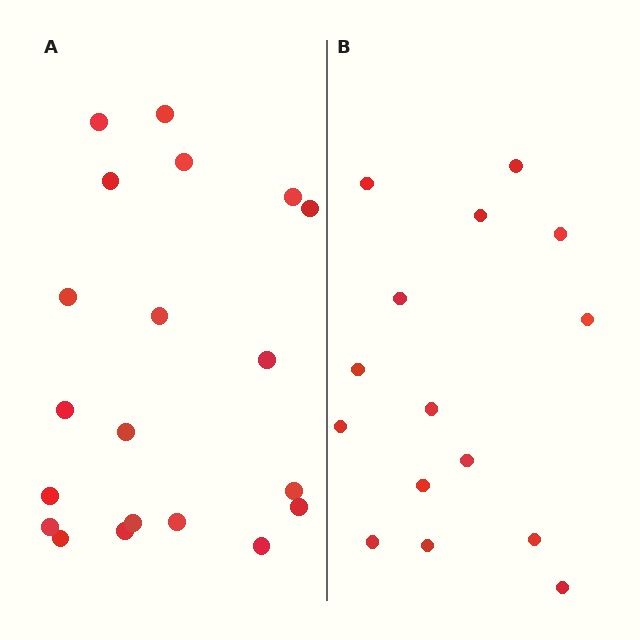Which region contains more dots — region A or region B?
Region A (the left region) has more dots.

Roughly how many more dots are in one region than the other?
Region A has about 5 more dots than region B.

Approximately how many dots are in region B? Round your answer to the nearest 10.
About 20 dots. (The exact count is 15, which rounds to 20.)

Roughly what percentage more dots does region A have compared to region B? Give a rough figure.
About 35% more.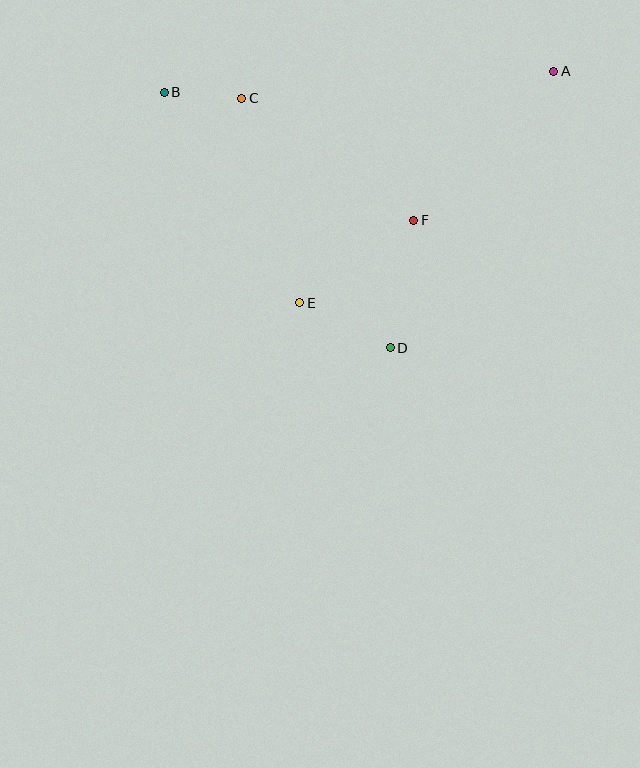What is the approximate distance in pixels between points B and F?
The distance between B and F is approximately 281 pixels.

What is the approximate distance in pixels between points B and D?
The distance between B and D is approximately 341 pixels.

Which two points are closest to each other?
Points B and C are closest to each other.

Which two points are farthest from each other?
Points A and B are farthest from each other.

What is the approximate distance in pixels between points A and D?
The distance between A and D is approximately 321 pixels.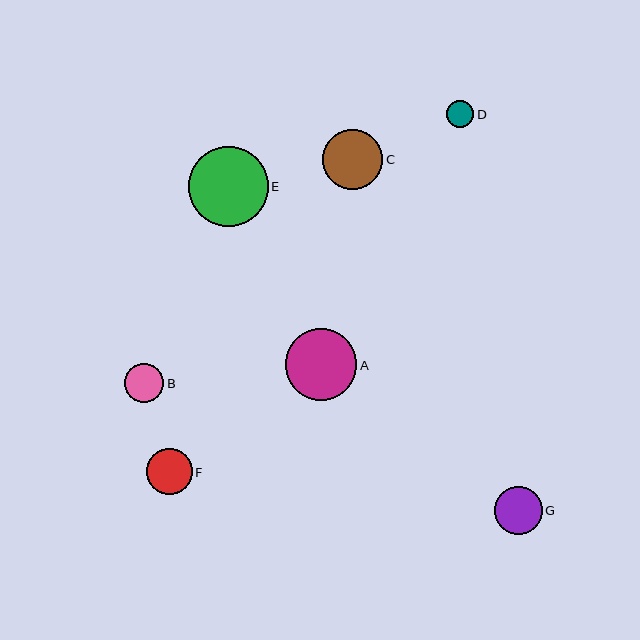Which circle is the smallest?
Circle D is the smallest with a size of approximately 27 pixels.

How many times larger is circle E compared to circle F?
Circle E is approximately 1.7 times the size of circle F.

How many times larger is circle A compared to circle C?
Circle A is approximately 1.2 times the size of circle C.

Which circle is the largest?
Circle E is the largest with a size of approximately 80 pixels.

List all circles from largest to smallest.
From largest to smallest: E, A, C, G, F, B, D.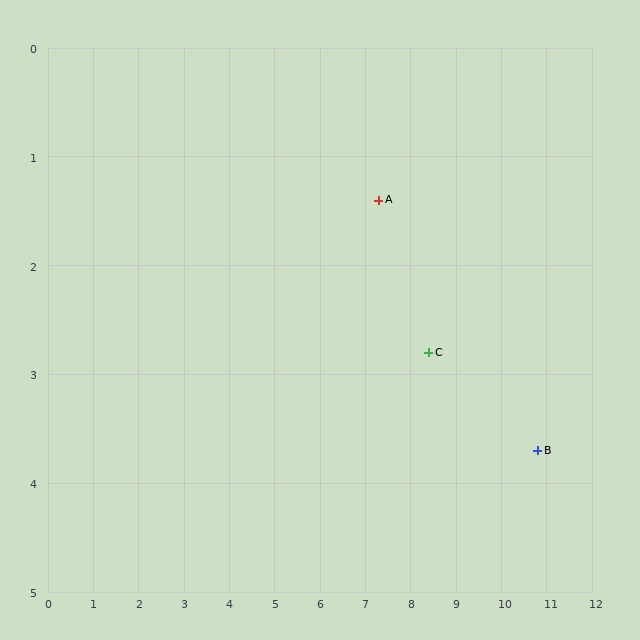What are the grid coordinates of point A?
Point A is at approximately (7.3, 1.4).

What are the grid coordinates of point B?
Point B is at approximately (10.8, 3.7).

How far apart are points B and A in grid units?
Points B and A are about 4.2 grid units apart.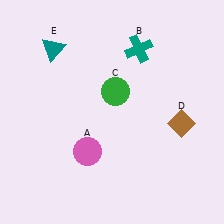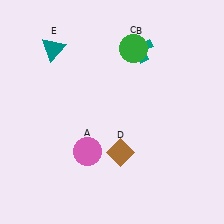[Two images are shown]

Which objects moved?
The objects that moved are: the green circle (C), the brown diamond (D).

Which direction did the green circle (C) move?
The green circle (C) moved up.